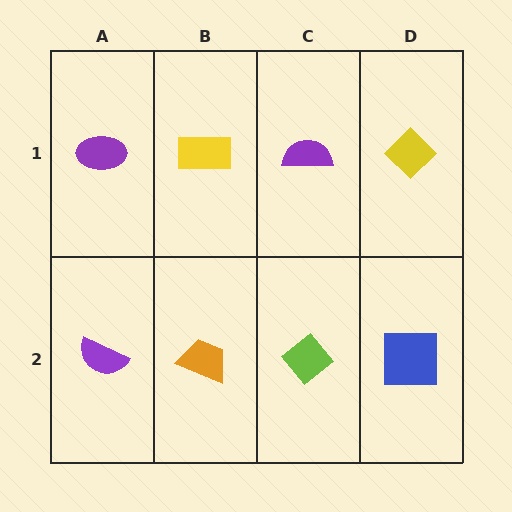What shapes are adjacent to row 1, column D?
A blue square (row 2, column D), a purple semicircle (row 1, column C).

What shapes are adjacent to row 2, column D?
A yellow diamond (row 1, column D), a lime diamond (row 2, column C).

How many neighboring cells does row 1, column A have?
2.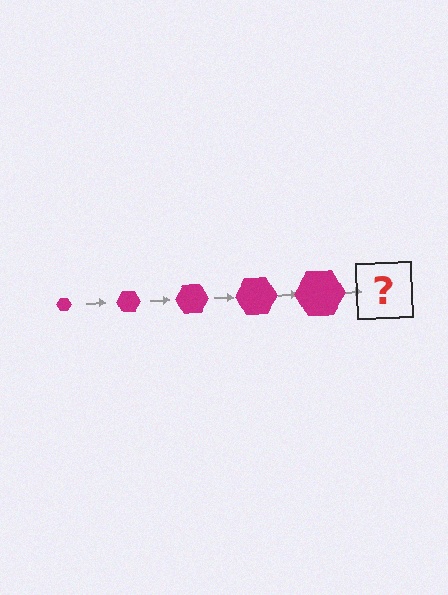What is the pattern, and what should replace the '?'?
The pattern is that the hexagon gets progressively larger each step. The '?' should be a magenta hexagon, larger than the previous one.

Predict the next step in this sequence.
The next step is a magenta hexagon, larger than the previous one.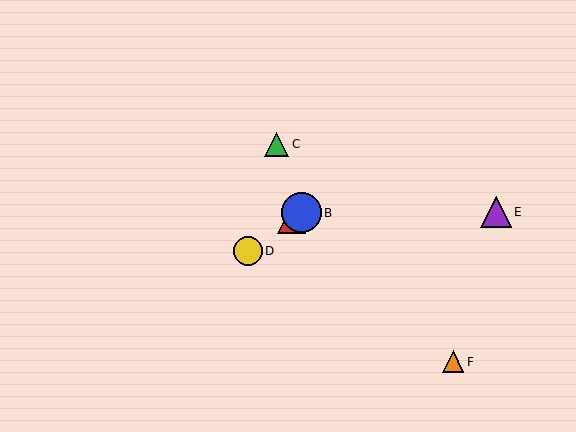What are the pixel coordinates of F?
Object F is at (453, 362).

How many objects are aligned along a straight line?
3 objects (A, B, D) are aligned along a straight line.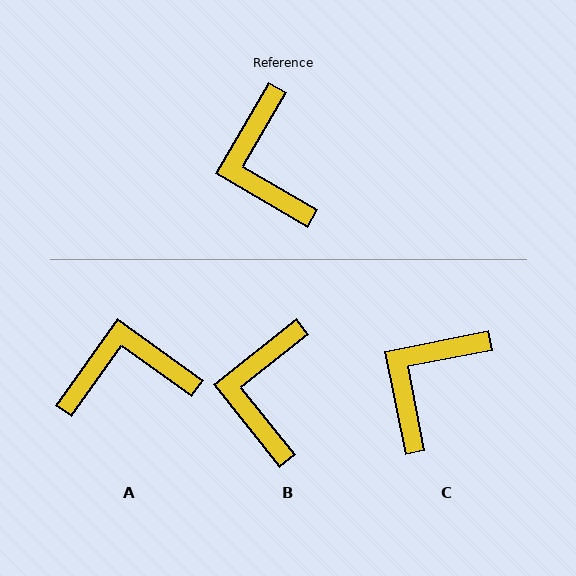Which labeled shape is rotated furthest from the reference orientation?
A, about 95 degrees away.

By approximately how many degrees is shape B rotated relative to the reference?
Approximately 21 degrees clockwise.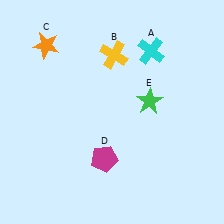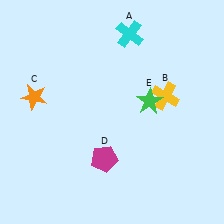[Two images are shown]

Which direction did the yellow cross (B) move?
The yellow cross (B) moved right.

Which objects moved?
The objects that moved are: the cyan cross (A), the yellow cross (B), the orange star (C).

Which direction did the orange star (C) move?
The orange star (C) moved down.